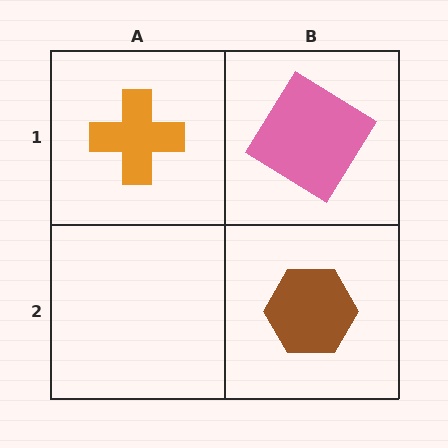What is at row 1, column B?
A pink diamond.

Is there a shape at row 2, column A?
No, that cell is empty.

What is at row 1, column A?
An orange cross.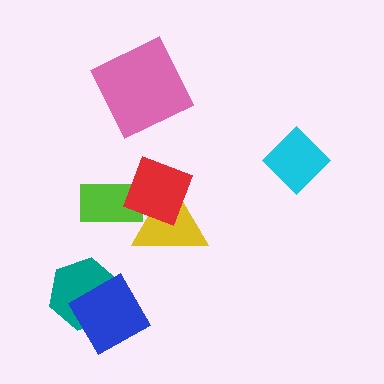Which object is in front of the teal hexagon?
The blue square is in front of the teal hexagon.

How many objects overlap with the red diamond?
2 objects overlap with the red diamond.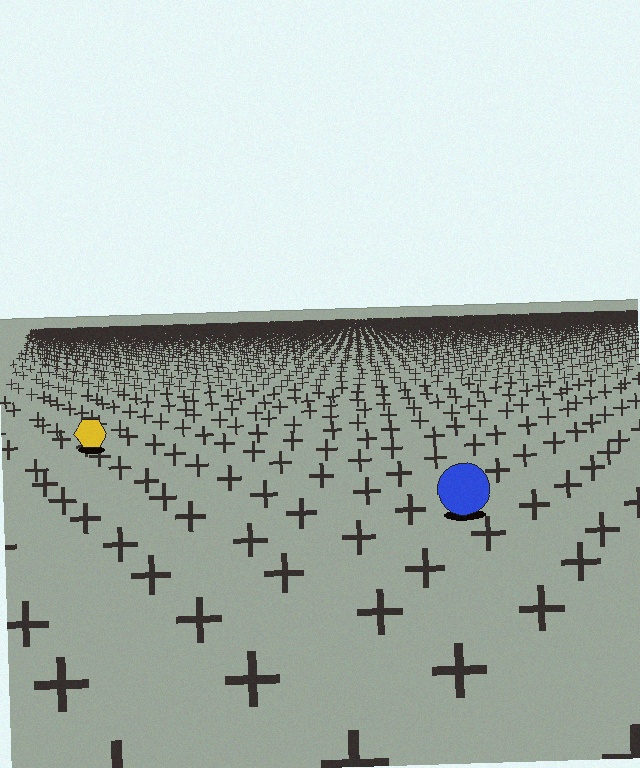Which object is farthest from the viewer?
The yellow hexagon is farthest from the viewer. It appears smaller and the ground texture around it is denser.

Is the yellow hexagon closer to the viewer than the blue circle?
No. The blue circle is closer — you can tell from the texture gradient: the ground texture is coarser near it.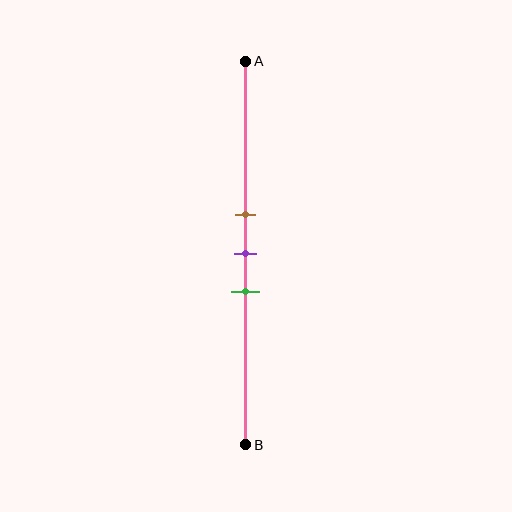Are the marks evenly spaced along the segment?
Yes, the marks are approximately evenly spaced.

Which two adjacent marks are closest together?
The brown and purple marks are the closest adjacent pair.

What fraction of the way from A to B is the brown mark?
The brown mark is approximately 40% (0.4) of the way from A to B.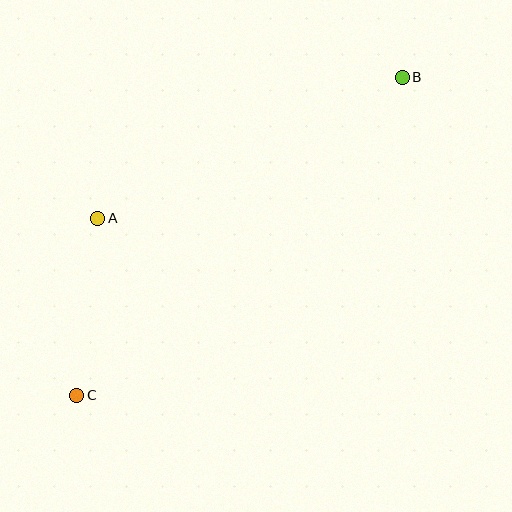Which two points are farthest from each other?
Points B and C are farthest from each other.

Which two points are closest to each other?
Points A and C are closest to each other.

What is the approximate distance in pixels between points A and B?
The distance between A and B is approximately 336 pixels.